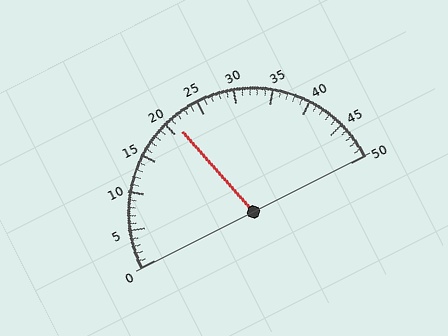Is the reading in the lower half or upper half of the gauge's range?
The reading is in the lower half of the range (0 to 50).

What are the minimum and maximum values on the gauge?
The gauge ranges from 0 to 50.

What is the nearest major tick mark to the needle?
The nearest major tick mark is 20.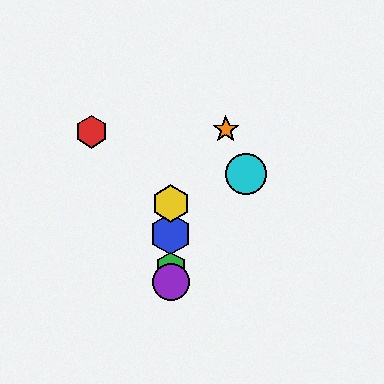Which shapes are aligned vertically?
The blue hexagon, the green hexagon, the yellow hexagon, the purple circle are aligned vertically.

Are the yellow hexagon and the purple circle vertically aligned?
Yes, both are at x≈171.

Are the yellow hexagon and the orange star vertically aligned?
No, the yellow hexagon is at x≈171 and the orange star is at x≈226.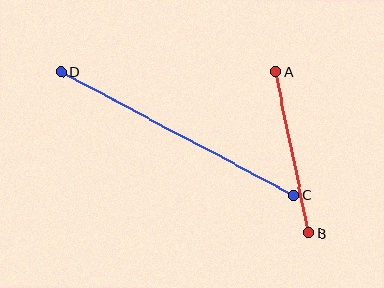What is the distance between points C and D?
The distance is approximately 264 pixels.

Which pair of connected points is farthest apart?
Points C and D are farthest apart.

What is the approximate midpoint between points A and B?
The midpoint is at approximately (292, 152) pixels.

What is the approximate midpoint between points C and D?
The midpoint is at approximately (178, 133) pixels.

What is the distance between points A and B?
The distance is approximately 165 pixels.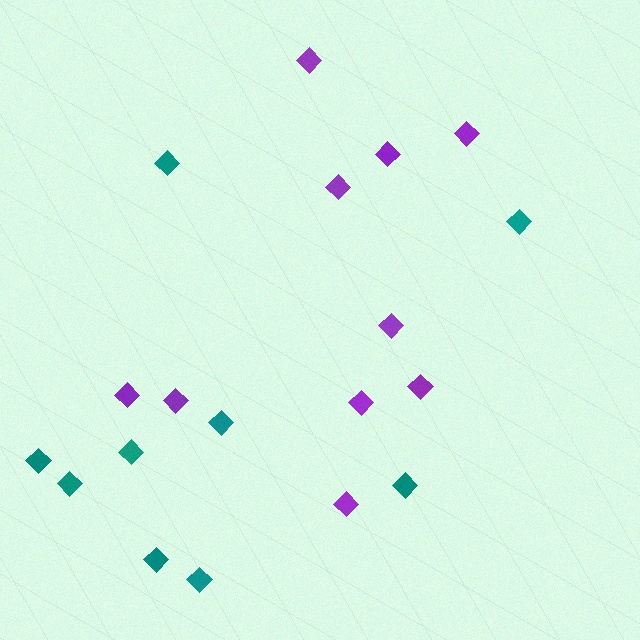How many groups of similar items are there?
There are 2 groups: one group of teal diamonds (9) and one group of purple diamonds (10).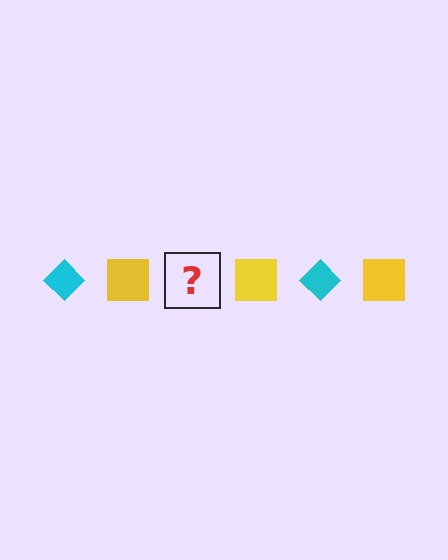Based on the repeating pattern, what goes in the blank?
The blank should be a cyan diamond.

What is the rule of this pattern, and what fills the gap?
The rule is that the pattern alternates between cyan diamond and yellow square. The gap should be filled with a cyan diamond.